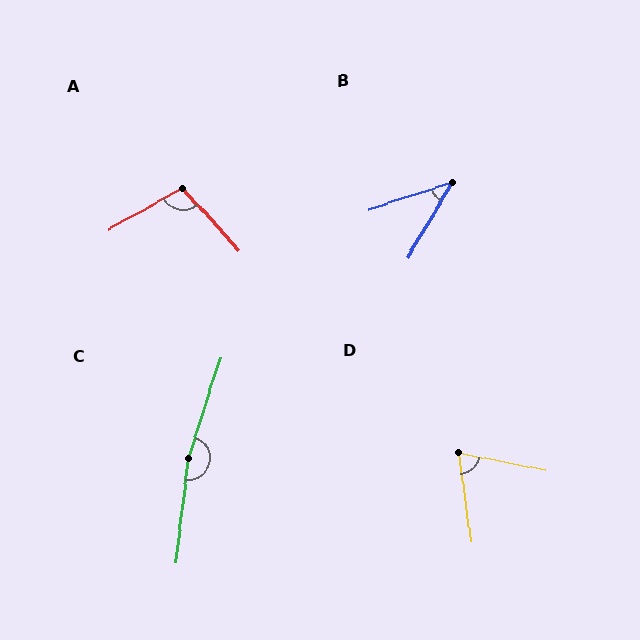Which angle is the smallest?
B, at approximately 41 degrees.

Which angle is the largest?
C, at approximately 169 degrees.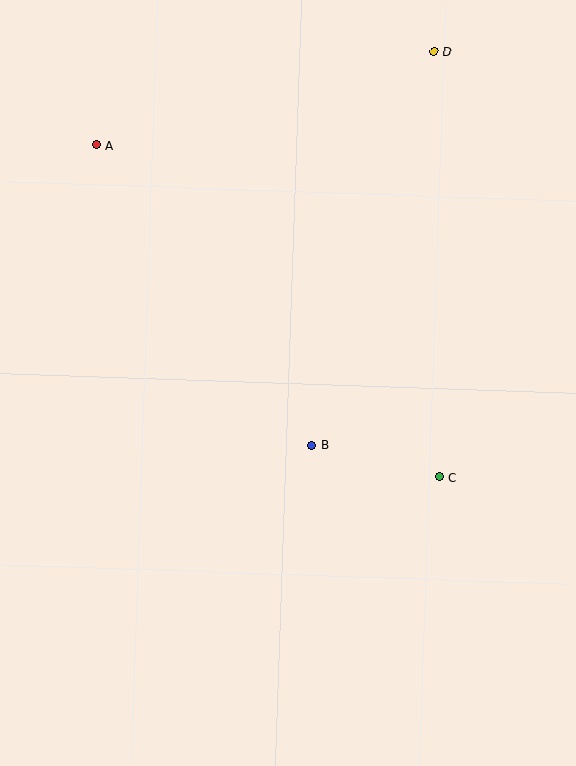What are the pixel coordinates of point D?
Point D is at (434, 51).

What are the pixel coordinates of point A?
Point A is at (96, 145).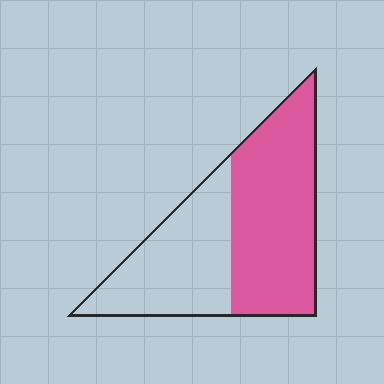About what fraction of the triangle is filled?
About three fifths (3/5).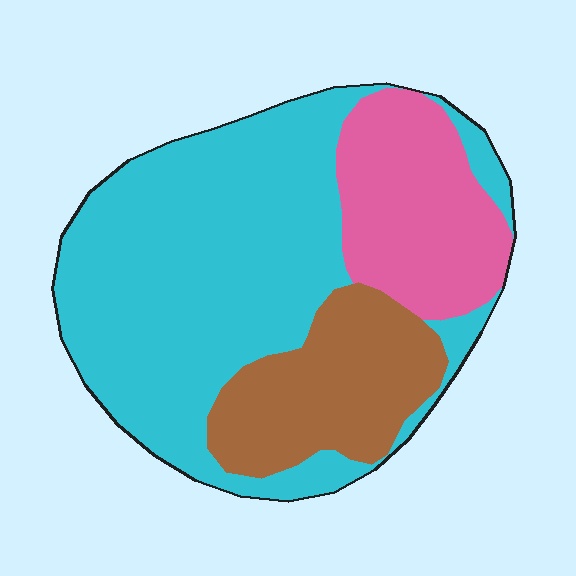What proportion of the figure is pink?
Pink takes up about one fifth (1/5) of the figure.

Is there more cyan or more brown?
Cyan.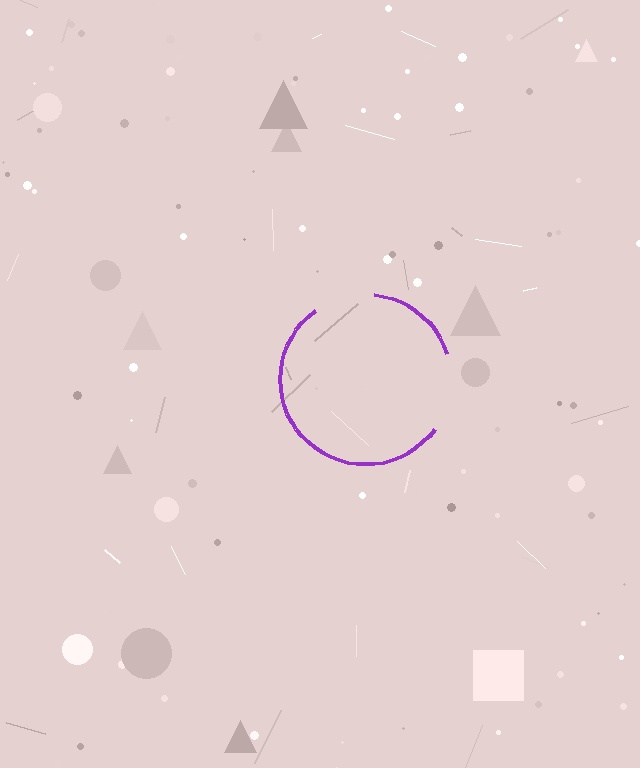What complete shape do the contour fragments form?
The contour fragments form a circle.